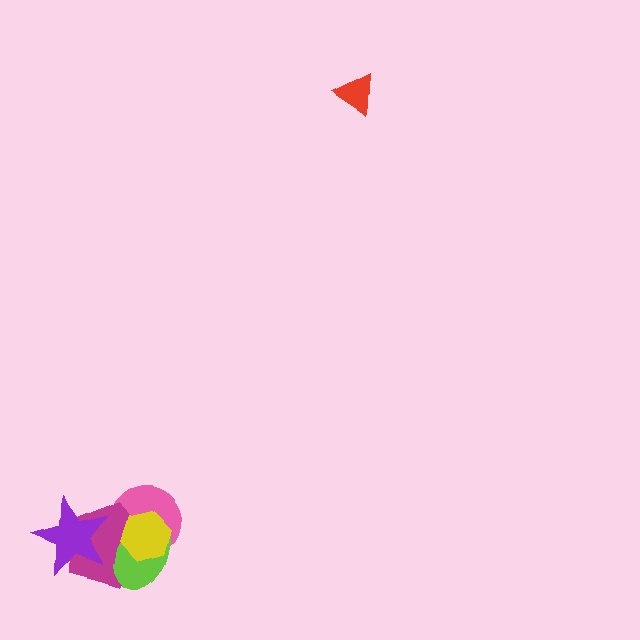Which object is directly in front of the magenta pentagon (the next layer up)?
The purple star is directly in front of the magenta pentagon.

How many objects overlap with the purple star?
1 object overlaps with the purple star.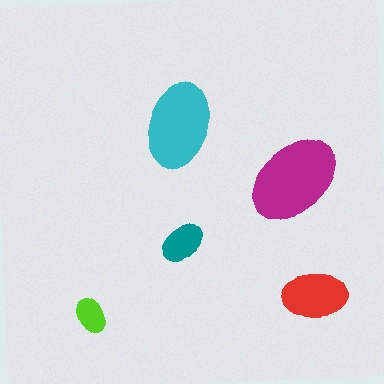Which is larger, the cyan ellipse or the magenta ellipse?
The magenta one.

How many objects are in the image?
There are 5 objects in the image.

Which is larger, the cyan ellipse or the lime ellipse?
The cyan one.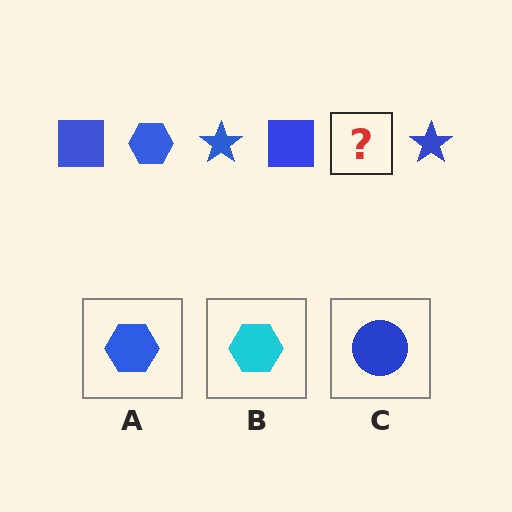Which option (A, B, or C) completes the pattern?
A.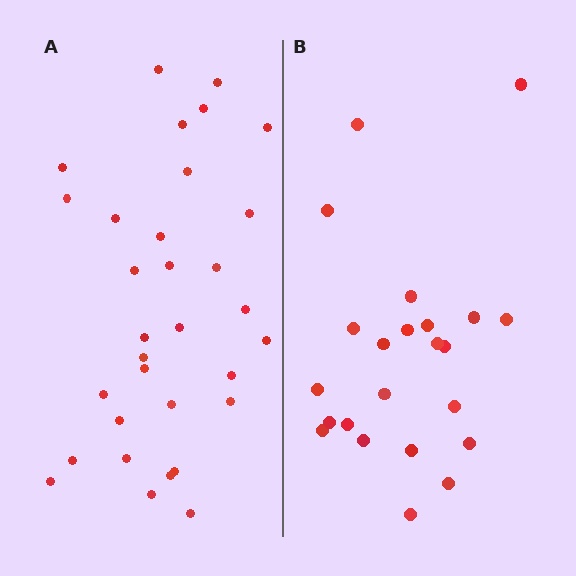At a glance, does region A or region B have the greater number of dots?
Region A (the left region) has more dots.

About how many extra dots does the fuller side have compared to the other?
Region A has roughly 8 or so more dots than region B.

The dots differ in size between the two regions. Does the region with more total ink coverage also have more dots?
No. Region B has more total ink coverage because its dots are larger, but region A actually contains more individual dots. Total area can be misleading — the number of items is what matters here.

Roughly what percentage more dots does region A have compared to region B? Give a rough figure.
About 40% more.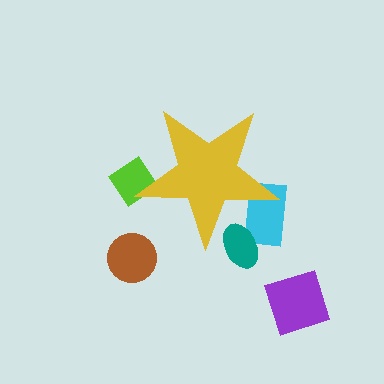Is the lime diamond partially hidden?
Yes, the lime diamond is partially hidden behind the yellow star.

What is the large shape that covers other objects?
A yellow star.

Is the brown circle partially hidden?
No, the brown circle is fully visible.